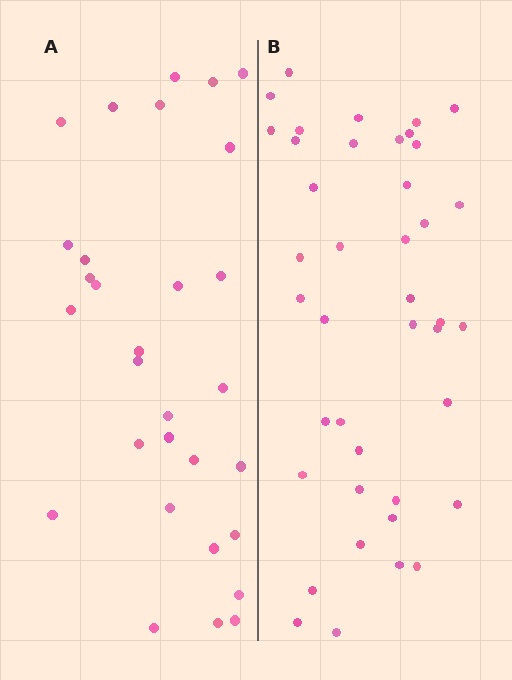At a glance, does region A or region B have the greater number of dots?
Region B (the right region) has more dots.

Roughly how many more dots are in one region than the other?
Region B has roughly 12 or so more dots than region A.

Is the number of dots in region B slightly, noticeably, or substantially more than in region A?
Region B has noticeably more, but not dramatically so. The ratio is roughly 1.4 to 1.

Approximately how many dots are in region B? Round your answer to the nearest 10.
About 40 dots. (The exact count is 41, which rounds to 40.)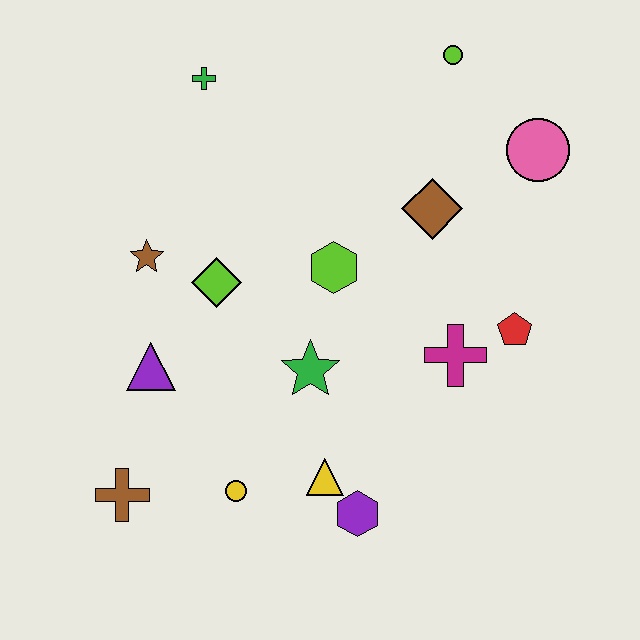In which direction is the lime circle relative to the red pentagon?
The lime circle is above the red pentagon.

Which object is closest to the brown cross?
The yellow circle is closest to the brown cross.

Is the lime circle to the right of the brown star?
Yes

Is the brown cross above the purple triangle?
No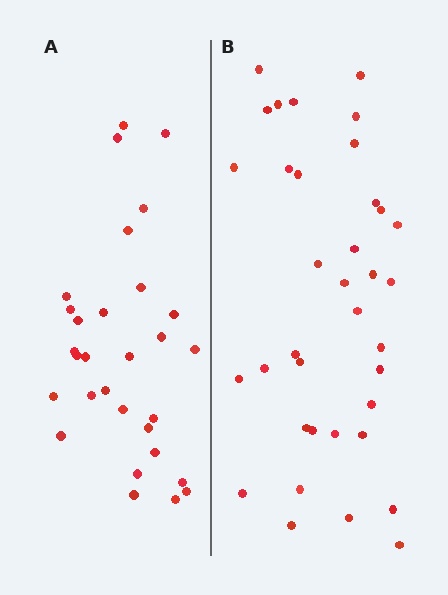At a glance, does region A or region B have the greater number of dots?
Region B (the right region) has more dots.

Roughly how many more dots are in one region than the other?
Region B has about 6 more dots than region A.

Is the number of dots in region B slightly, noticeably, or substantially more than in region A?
Region B has only slightly more — the two regions are fairly close. The ratio is roughly 1.2 to 1.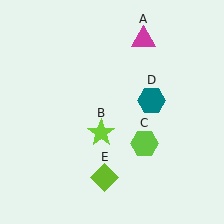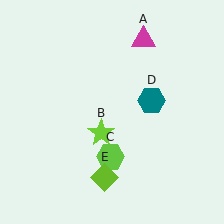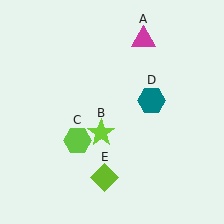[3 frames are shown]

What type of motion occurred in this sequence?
The lime hexagon (object C) rotated clockwise around the center of the scene.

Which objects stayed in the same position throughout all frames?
Magenta triangle (object A) and lime star (object B) and teal hexagon (object D) and lime diamond (object E) remained stationary.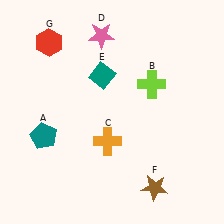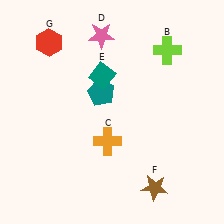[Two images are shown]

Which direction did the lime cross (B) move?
The lime cross (B) moved up.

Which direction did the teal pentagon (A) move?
The teal pentagon (A) moved right.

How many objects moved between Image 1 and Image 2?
2 objects moved between the two images.